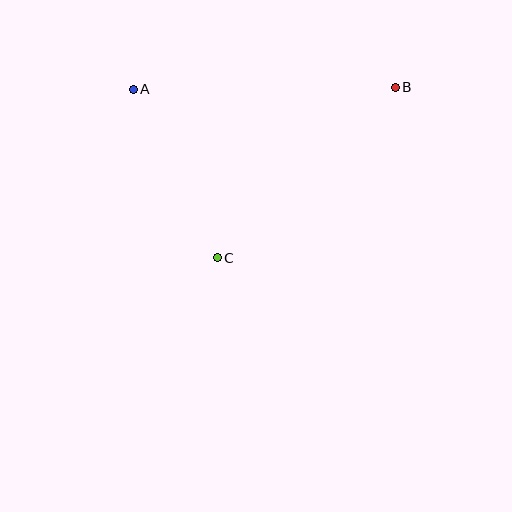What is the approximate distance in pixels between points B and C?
The distance between B and C is approximately 246 pixels.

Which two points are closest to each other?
Points A and C are closest to each other.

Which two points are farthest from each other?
Points A and B are farthest from each other.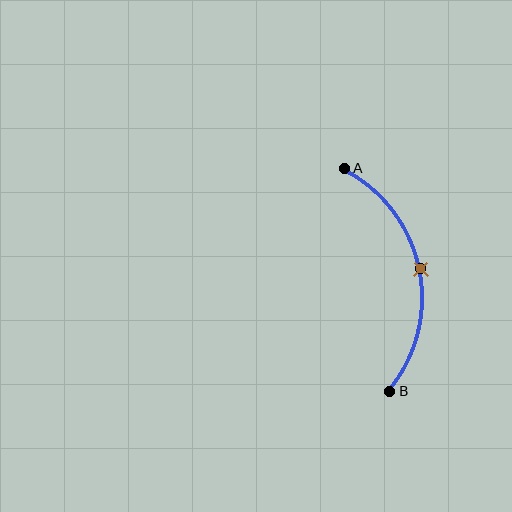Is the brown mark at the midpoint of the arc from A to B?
Yes. The brown mark lies on the arc at equal arc-length from both A and B — it is the arc midpoint.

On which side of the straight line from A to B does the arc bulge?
The arc bulges to the right of the straight line connecting A and B.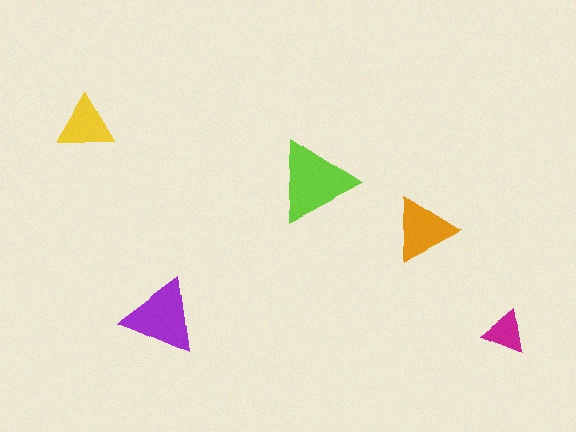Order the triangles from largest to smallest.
the lime one, the purple one, the orange one, the yellow one, the magenta one.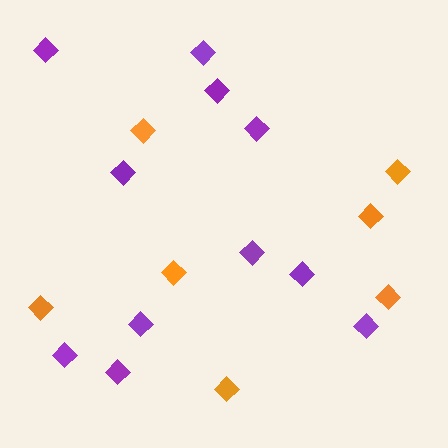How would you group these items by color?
There are 2 groups: one group of orange diamonds (7) and one group of purple diamonds (11).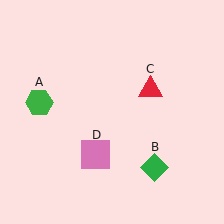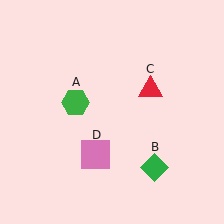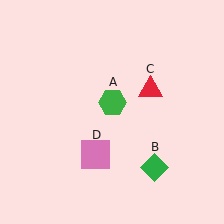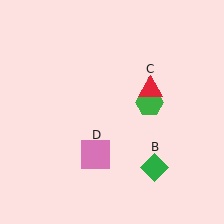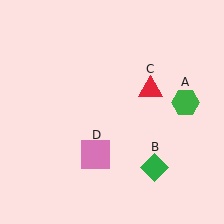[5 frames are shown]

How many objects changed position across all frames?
1 object changed position: green hexagon (object A).